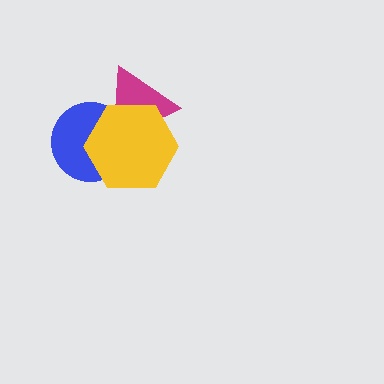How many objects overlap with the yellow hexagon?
2 objects overlap with the yellow hexagon.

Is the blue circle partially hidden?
Yes, it is partially covered by another shape.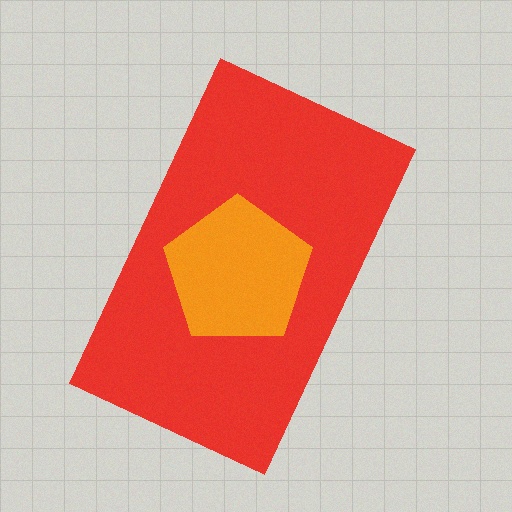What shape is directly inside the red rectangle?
The orange pentagon.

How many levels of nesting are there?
2.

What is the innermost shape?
The orange pentagon.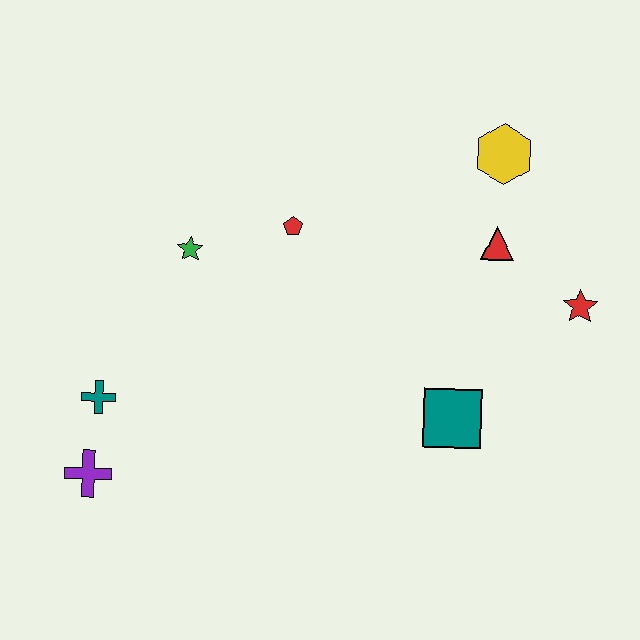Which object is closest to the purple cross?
The teal cross is closest to the purple cross.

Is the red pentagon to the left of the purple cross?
No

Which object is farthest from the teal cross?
The red star is farthest from the teal cross.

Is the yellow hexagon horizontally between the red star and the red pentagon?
Yes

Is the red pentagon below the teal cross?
No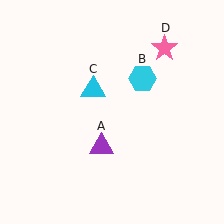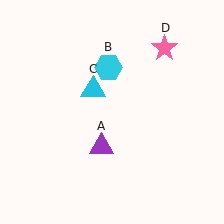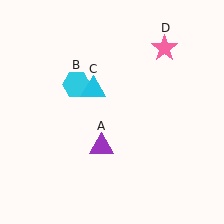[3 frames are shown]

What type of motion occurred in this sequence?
The cyan hexagon (object B) rotated counterclockwise around the center of the scene.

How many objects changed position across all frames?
1 object changed position: cyan hexagon (object B).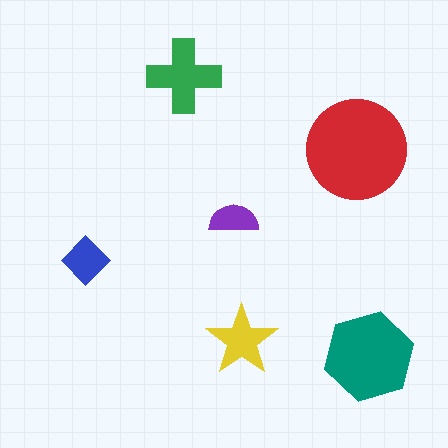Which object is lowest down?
The teal hexagon is bottommost.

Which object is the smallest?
The purple semicircle.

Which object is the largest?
The red circle.